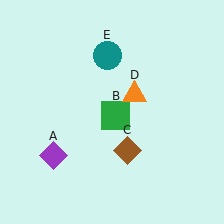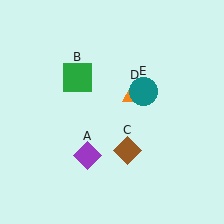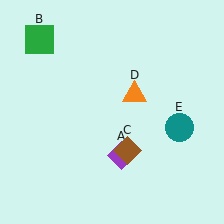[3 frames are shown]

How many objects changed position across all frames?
3 objects changed position: purple diamond (object A), green square (object B), teal circle (object E).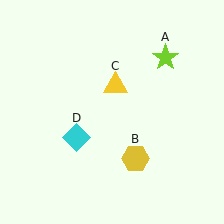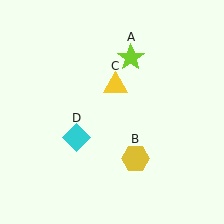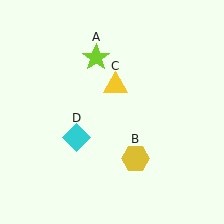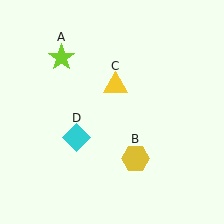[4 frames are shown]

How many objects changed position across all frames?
1 object changed position: lime star (object A).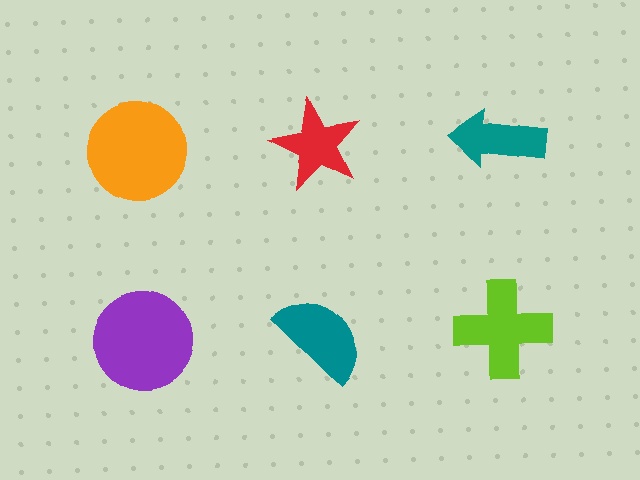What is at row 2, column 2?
A teal semicircle.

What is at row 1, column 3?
A teal arrow.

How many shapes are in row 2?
3 shapes.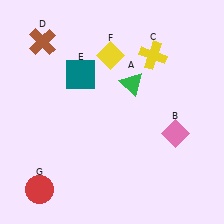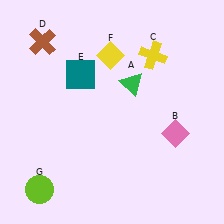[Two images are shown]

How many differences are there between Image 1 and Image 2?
There is 1 difference between the two images.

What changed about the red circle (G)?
In Image 1, G is red. In Image 2, it changed to lime.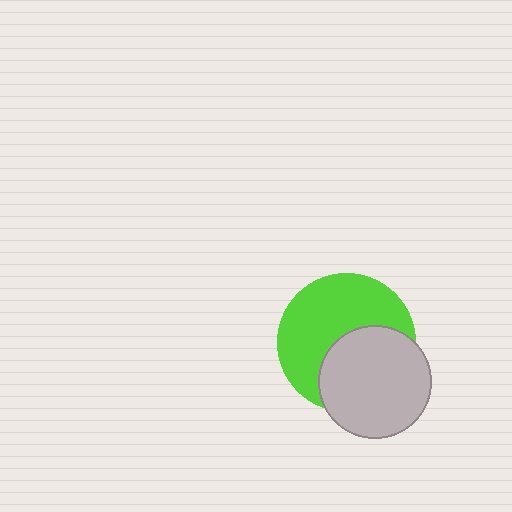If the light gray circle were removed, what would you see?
You would see the complete lime circle.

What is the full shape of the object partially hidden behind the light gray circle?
The partially hidden object is a lime circle.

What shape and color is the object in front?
The object in front is a light gray circle.